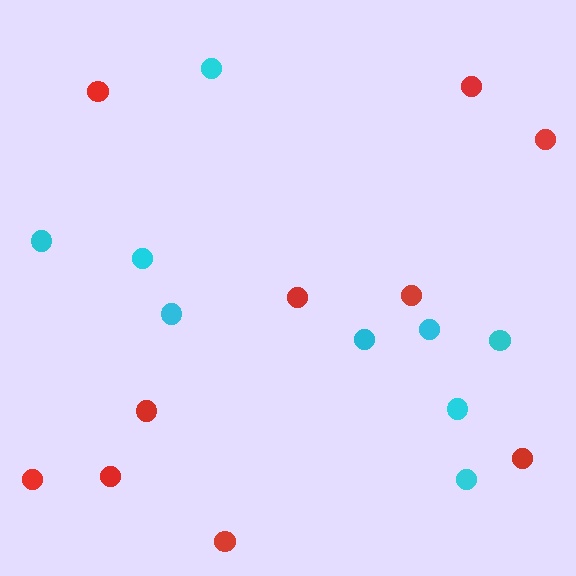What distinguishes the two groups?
There are 2 groups: one group of red circles (10) and one group of cyan circles (9).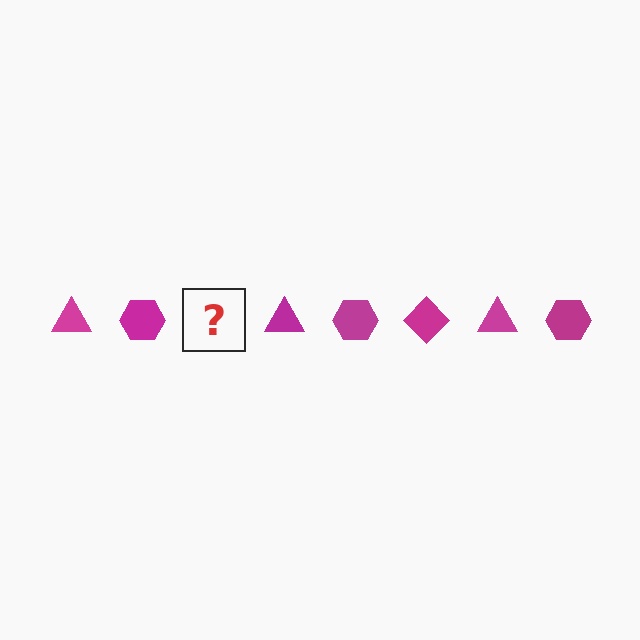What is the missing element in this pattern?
The missing element is a magenta diamond.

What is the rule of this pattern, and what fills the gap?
The rule is that the pattern cycles through triangle, hexagon, diamond shapes in magenta. The gap should be filled with a magenta diamond.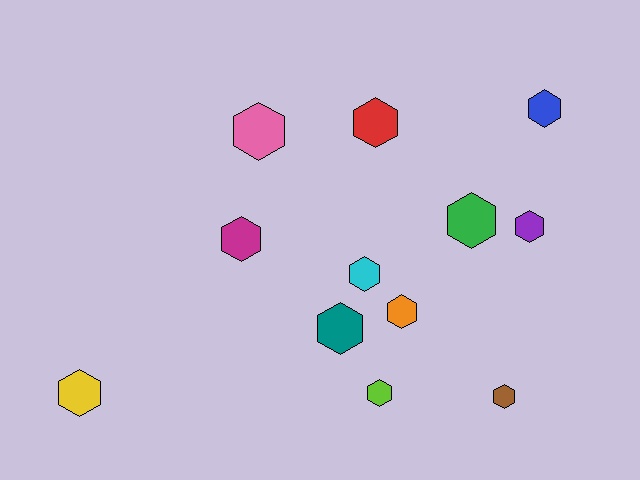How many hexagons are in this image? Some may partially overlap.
There are 12 hexagons.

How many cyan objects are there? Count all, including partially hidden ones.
There is 1 cyan object.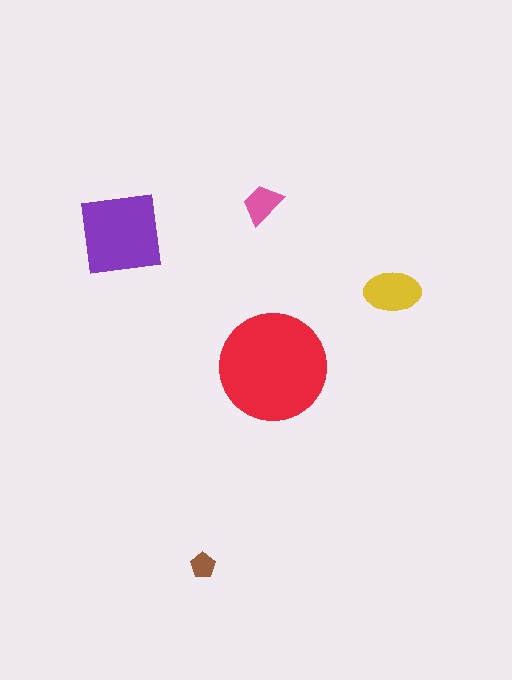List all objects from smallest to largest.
The brown pentagon, the pink trapezoid, the yellow ellipse, the purple square, the red circle.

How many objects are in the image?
There are 5 objects in the image.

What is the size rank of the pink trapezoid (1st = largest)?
4th.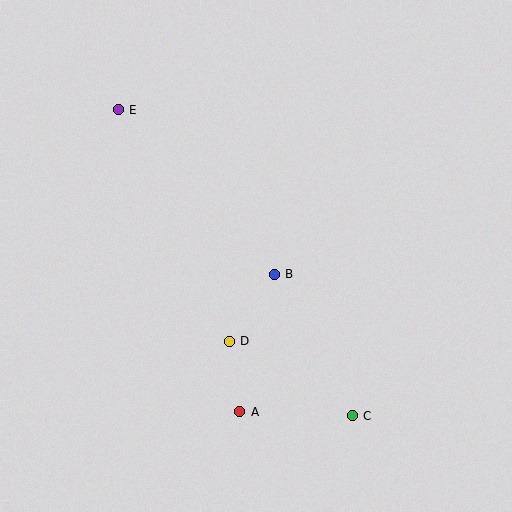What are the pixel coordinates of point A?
Point A is at (240, 412).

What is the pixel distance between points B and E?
The distance between B and E is 227 pixels.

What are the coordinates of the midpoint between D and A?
The midpoint between D and A is at (235, 376).